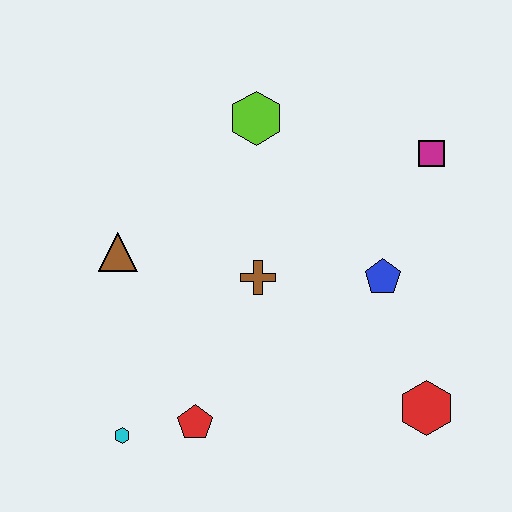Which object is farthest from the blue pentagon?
The cyan hexagon is farthest from the blue pentagon.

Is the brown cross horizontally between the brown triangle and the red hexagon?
Yes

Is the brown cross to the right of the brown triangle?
Yes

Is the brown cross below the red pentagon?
No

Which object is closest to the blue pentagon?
The brown cross is closest to the blue pentagon.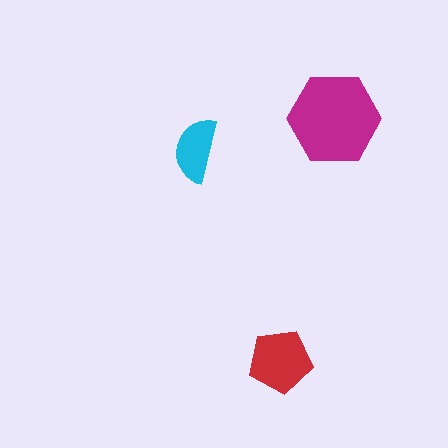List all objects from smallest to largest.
The cyan semicircle, the red pentagon, the magenta hexagon.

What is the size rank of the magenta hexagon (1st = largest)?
1st.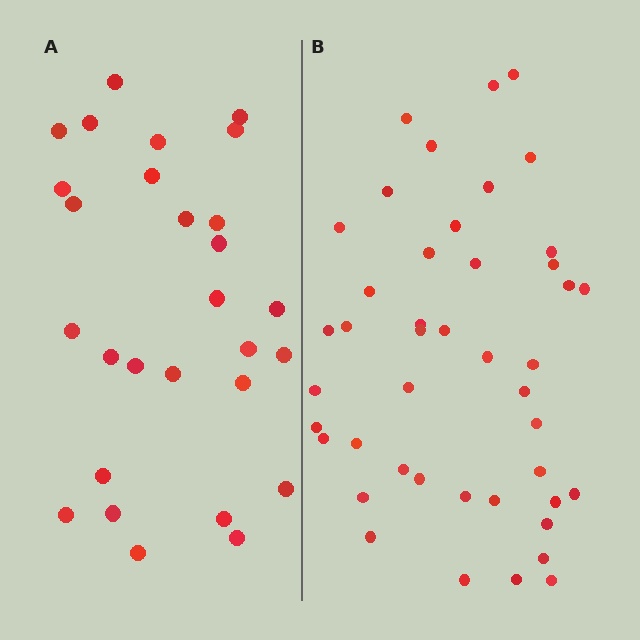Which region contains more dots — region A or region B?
Region B (the right region) has more dots.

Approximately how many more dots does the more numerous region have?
Region B has approximately 15 more dots than region A.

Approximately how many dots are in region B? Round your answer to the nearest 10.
About 40 dots. (The exact count is 44, which rounds to 40.)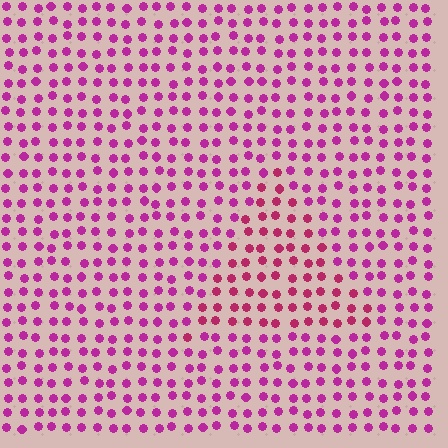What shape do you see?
I see a triangle.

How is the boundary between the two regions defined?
The boundary is defined purely by a slight shift in hue (about 23 degrees). Spacing, size, and orientation are identical on both sides.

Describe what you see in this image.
The image is filled with small magenta elements in a uniform arrangement. A triangle-shaped region is visible where the elements are tinted to a slightly different hue, forming a subtle color boundary.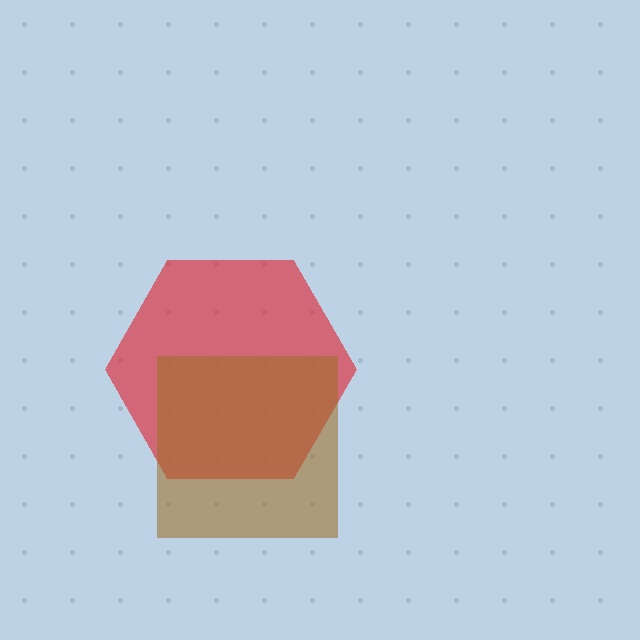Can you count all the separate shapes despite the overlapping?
Yes, there are 2 separate shapes.